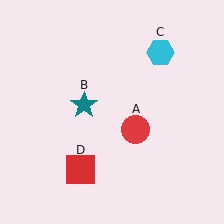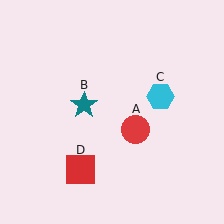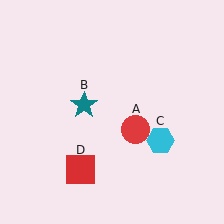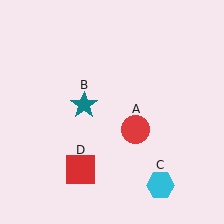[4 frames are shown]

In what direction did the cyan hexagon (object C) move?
The cyan hexagon (object C) moved down.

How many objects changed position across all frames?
1 object changed position: cyan hexagon (object C).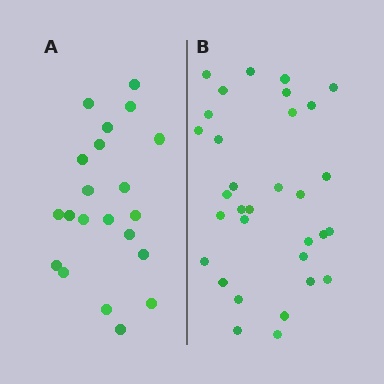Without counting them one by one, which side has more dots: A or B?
Region B (the right region) has more dots.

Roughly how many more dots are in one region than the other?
Region B has roughly 12 or so more dots than region A.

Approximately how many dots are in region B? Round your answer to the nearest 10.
About 30 dots. (The exact count is 32, which rounds to 30.)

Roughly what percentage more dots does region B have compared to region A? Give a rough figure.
About 50% more.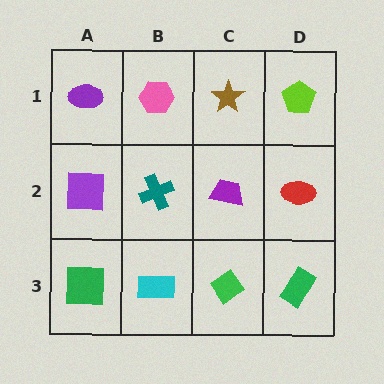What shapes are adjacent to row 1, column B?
A teal cross (row 2, column B), a purple ellipse (row 1, column A), a brown star (row 1, column C).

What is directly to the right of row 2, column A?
A teal cross.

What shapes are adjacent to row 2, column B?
A pink hexagon (row 1, column B), a cyan rectangle (row 3, column B), a purple square (row 2, column A), a purple trapezoid (row 2, column C).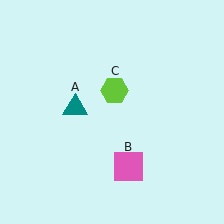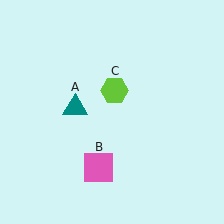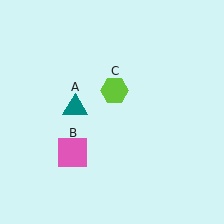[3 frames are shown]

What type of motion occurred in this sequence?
The pink square (object B) rotated clockwise around the center of the scene.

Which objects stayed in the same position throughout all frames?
Teal triangle (object A) and lime hexagon (object C) remained stationary.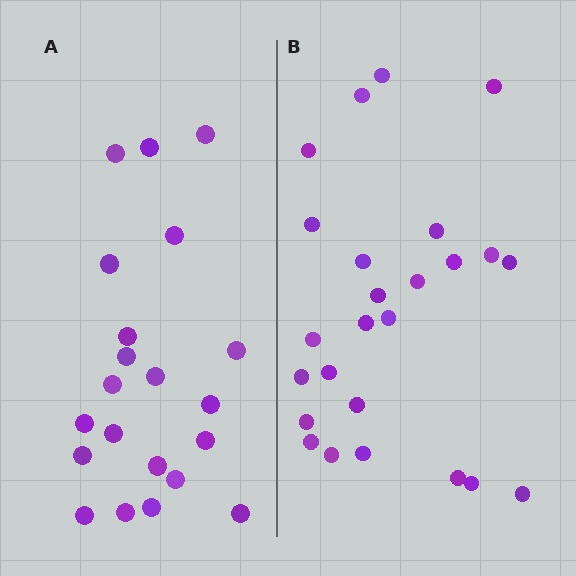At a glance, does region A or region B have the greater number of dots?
Region B (the right region) has more dots.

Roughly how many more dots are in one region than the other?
Region B has about 4 more dots than region A.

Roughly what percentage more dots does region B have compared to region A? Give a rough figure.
About 20% more.